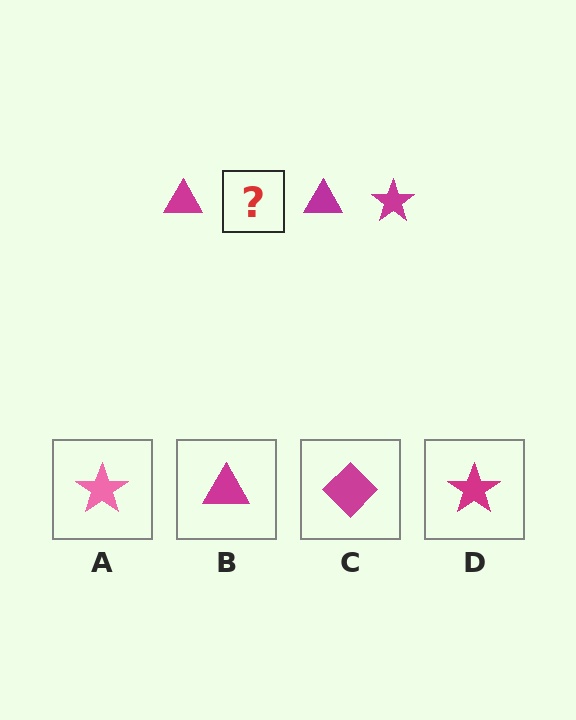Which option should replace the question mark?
Option D.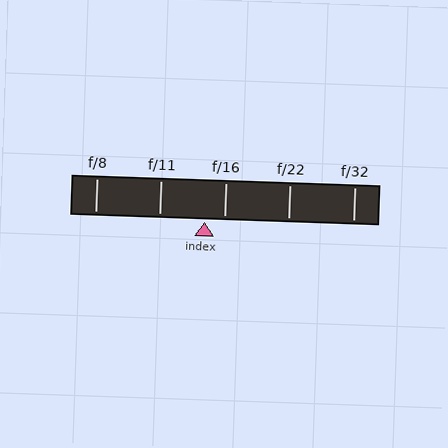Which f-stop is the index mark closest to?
The index mark is closest to f/16.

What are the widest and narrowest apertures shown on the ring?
The widest aperture shown is f/8 and the narrowest is f/32.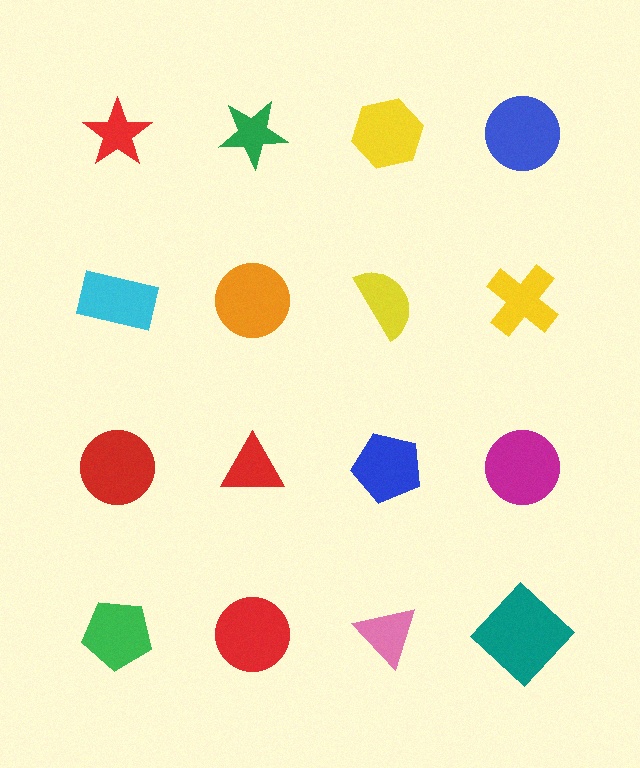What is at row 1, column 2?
A green star.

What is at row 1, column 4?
A blue circle.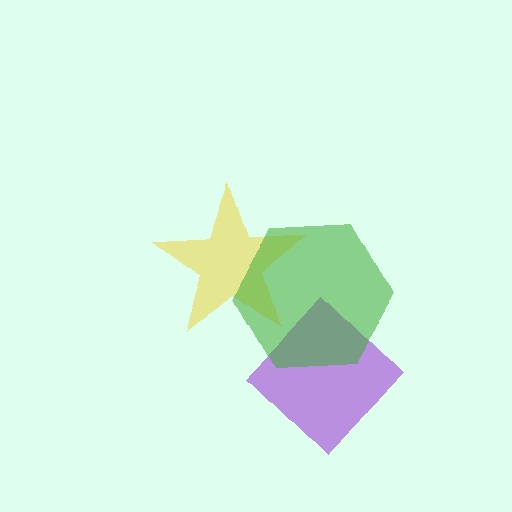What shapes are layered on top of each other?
The layered shapes are: a purple diamond, a yellow star, a green hexagon.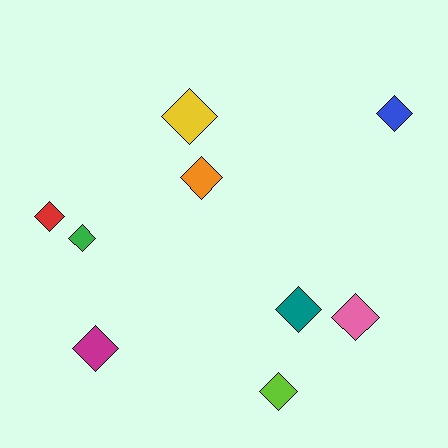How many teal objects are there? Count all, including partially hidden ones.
There is 1 teal object.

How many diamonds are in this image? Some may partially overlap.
There are 9 diamonds.